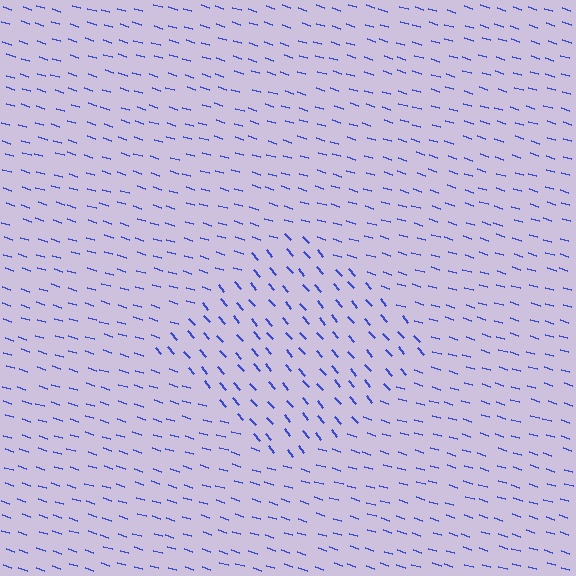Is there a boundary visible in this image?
Yes, there is a texture boundary formed by a change in line orientation.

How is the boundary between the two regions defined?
The boundary is defined purely by a change in line orientation (approximately 32 degrees difference). All lines are the same color and thickness.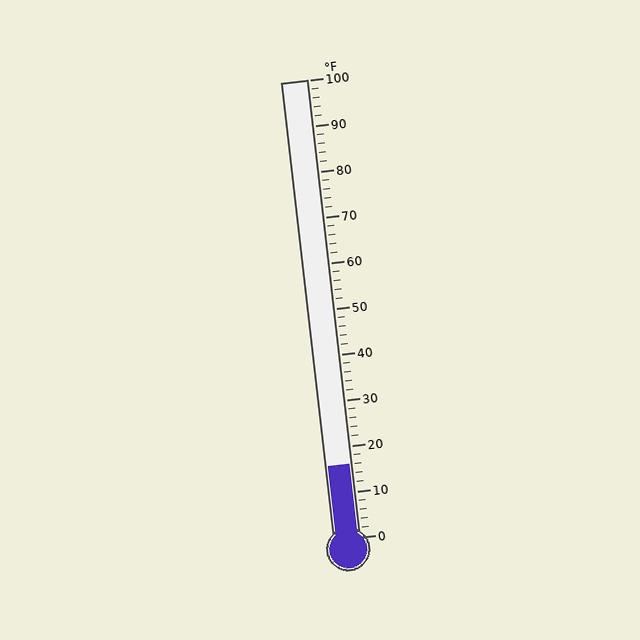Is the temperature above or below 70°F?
The temperature is below 70°F.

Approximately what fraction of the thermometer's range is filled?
The thermometer is filled to approximately 15% of its range.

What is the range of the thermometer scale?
The thermometer scale ranges from 0°F to 100°F.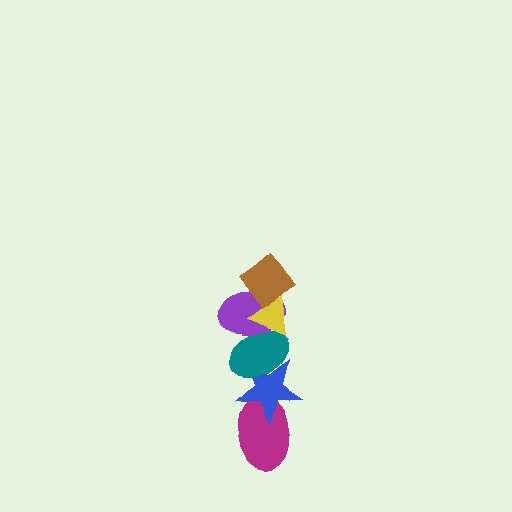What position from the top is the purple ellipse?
The purple ellipse is 3rd from the top.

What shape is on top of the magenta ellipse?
The blue star is on top of the magenta ellipse.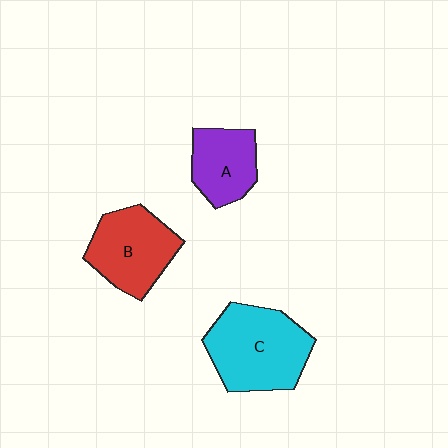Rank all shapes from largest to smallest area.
From largest to smallest: C (cyan), B (red), A (purple).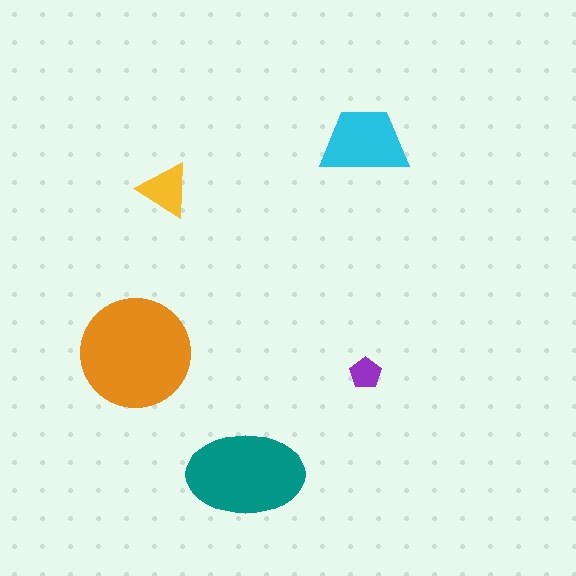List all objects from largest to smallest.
The orange circle, the teal ellipse, the cyan trapezoid, the yellow triangle, the purple pentagon.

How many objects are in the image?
There are 5 objects in the image.